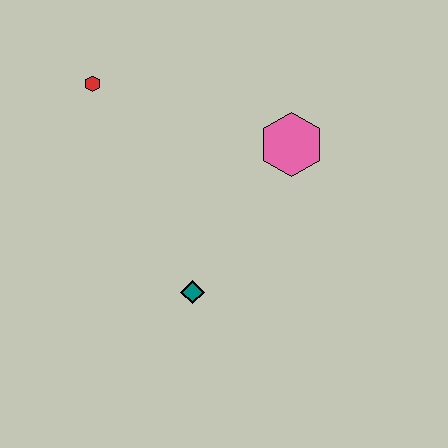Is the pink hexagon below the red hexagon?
Yes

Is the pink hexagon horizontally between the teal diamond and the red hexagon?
No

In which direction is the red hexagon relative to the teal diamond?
The red hexagon is above the teal diamond.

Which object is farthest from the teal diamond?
The red hexagon is farthest from the teal diamond.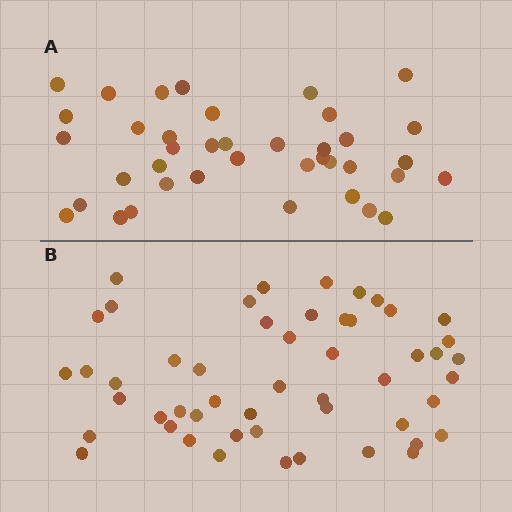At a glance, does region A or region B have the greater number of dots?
Region B (the bottom region) has more dots.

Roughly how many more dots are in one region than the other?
Region B has roughly 12 or so more dots than region A.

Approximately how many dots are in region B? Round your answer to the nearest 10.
About 50 dots. (The exact count is 51, which rounds to 50.)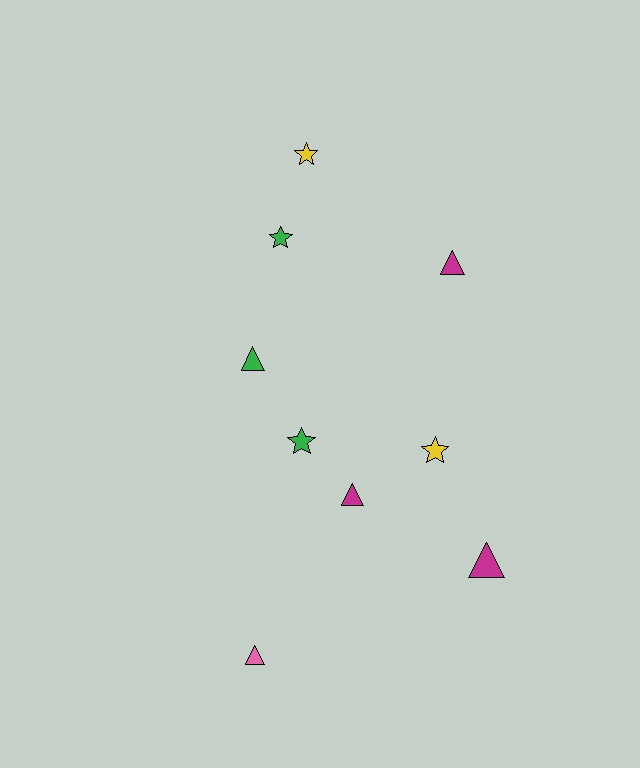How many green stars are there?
There are 2 green stars.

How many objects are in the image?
There are 9 objects.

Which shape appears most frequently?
Triangle, with 5 objects.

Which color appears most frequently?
Green, with 3 objects.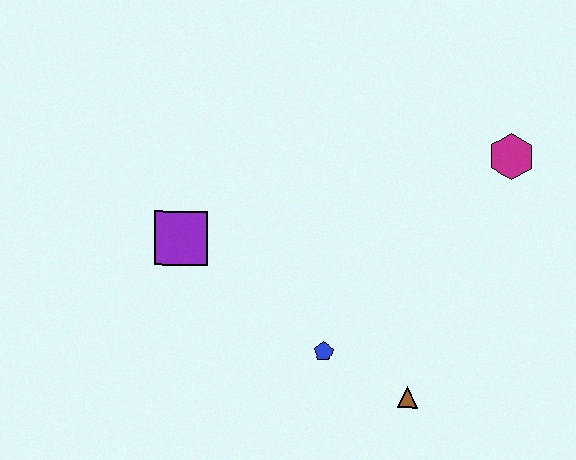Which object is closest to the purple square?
The blue pentagon is closest to the purple square.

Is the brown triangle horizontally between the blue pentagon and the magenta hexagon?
Yes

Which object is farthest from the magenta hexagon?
The purple square is farthest from the magenta hexagon.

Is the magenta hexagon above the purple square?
Yes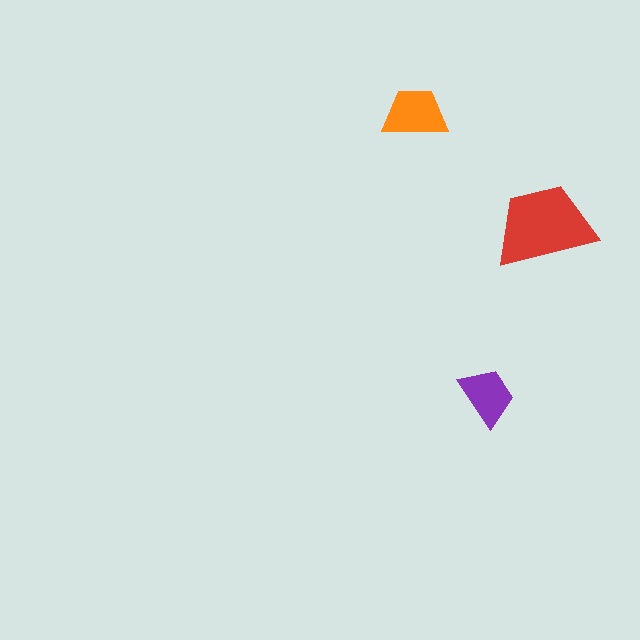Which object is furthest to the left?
The orange trapezoid is leftmost.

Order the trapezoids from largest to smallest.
the red one, the orange one, the purple one.